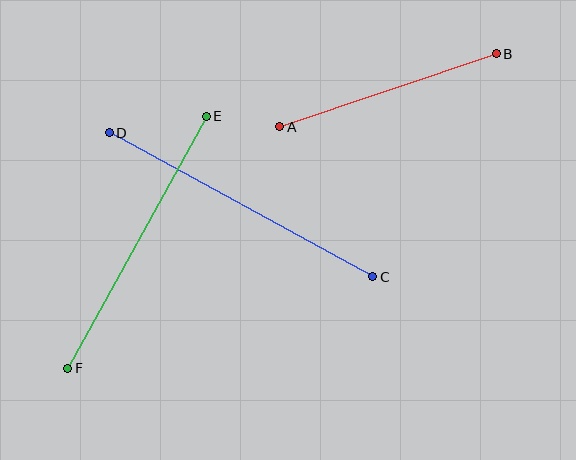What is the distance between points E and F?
The distance is approximately 288 pixels.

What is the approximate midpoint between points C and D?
The midpoint is at approximately (241, 205) pixels.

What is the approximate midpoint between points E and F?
The midpoint is at approximately (137, 242) pixels.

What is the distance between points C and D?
The distance is approximately 300 pixels.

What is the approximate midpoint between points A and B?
The midpoint is at approximately (388, 90) pixels.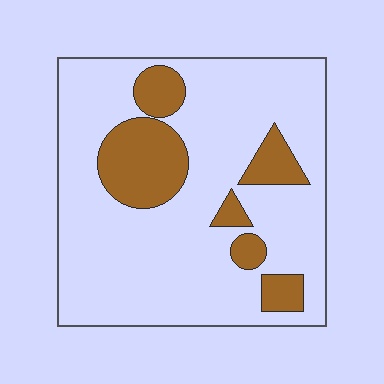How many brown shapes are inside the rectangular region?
6.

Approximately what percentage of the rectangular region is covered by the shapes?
Approximately 20%.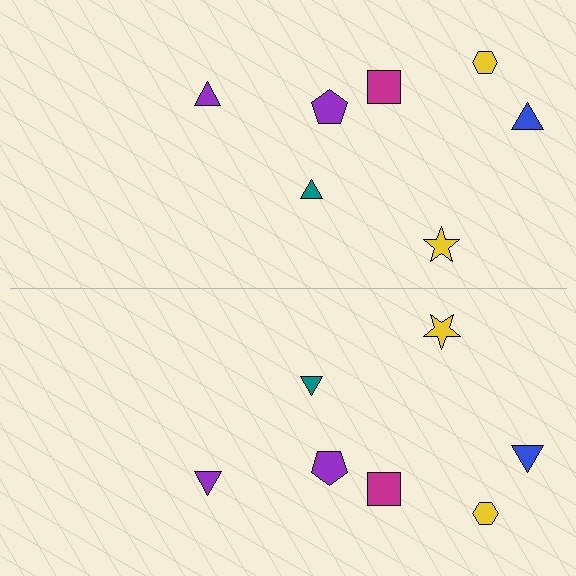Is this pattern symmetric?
Yes, this pattern has bilateral (reflection) symmetry.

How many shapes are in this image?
There are 14 shapes in this image.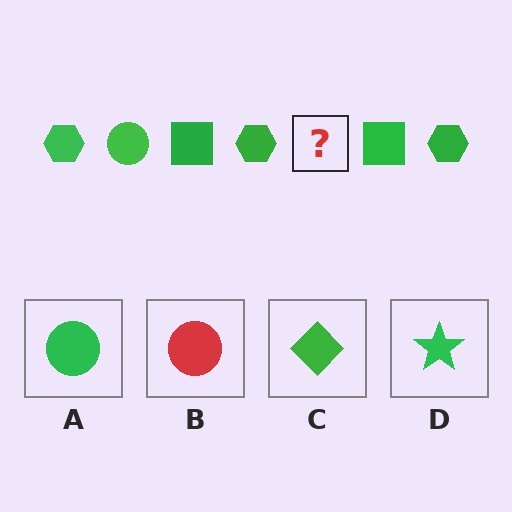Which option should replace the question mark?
Option A.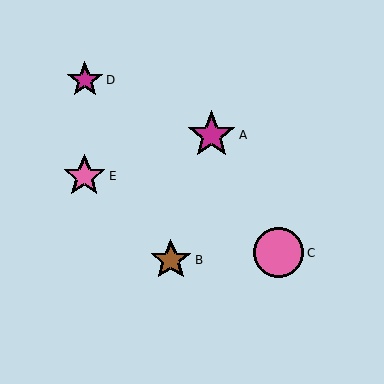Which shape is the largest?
The pink circle (labeled C) is the largest.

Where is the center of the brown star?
The center of the brown star is at (171, 260).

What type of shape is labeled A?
Shape A is a magenta star.